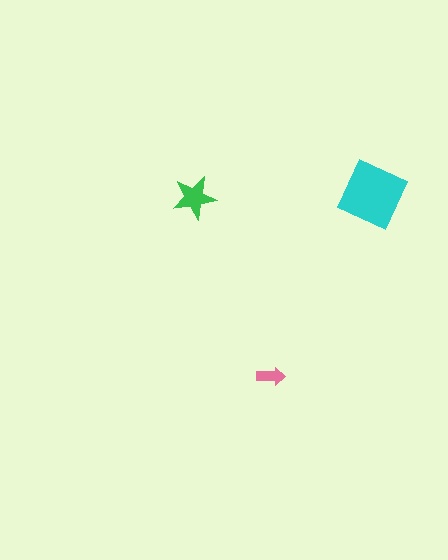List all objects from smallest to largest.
The pink arrow, the green star, the cyan square.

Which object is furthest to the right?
The cyan square is rightmost.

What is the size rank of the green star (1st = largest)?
2nd.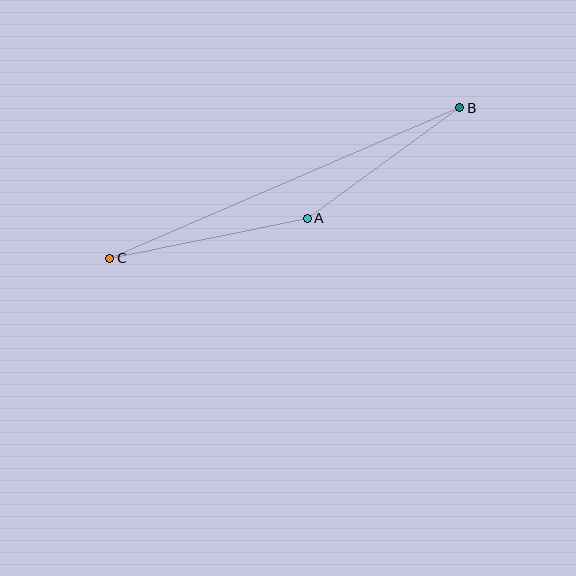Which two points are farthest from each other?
Points B and C are farthest from each other.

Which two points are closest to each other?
Points A and B are closest to each other.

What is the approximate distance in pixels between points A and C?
The distance between A and C is approximately 202 pixels.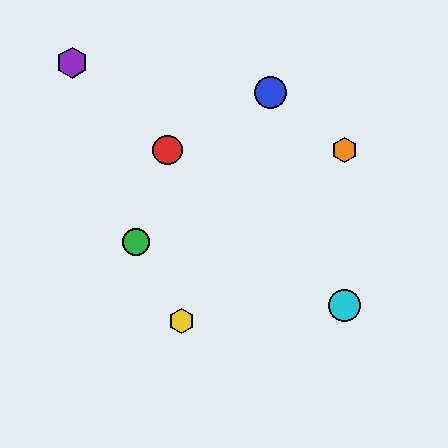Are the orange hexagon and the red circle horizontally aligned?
Yes, both are at y≈150.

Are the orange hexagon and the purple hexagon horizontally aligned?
No, the orange hexagon is at y≈150 and the purple hexagon is at y≈63.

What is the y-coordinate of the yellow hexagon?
The yellow hexagon is at y≈321.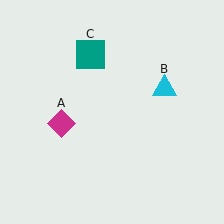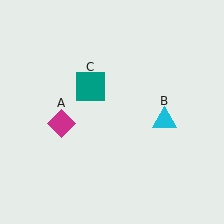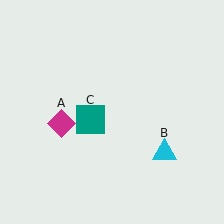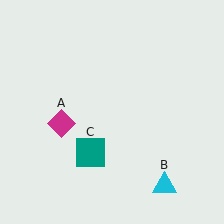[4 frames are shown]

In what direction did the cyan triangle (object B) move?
The cyan triangle (object B) moved down.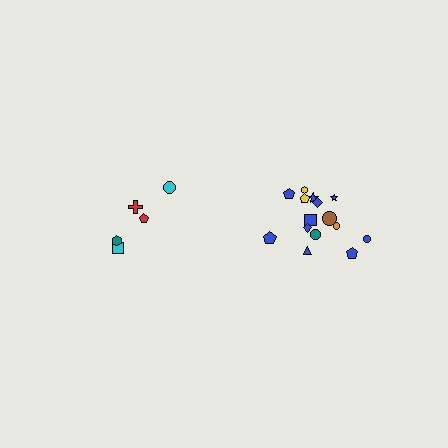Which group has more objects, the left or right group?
The right group.